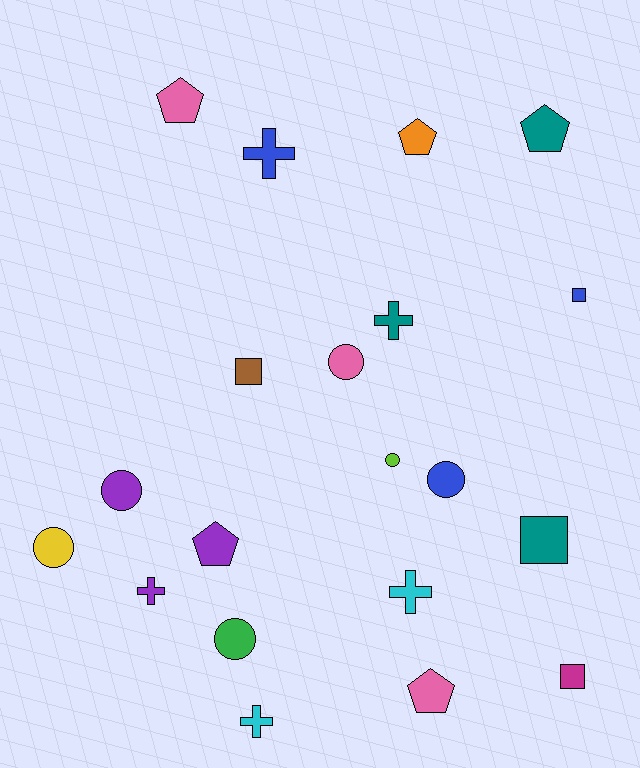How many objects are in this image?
There are 20 objects.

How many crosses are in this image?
There are 5 crosses.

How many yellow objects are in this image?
There is 1 yellow object.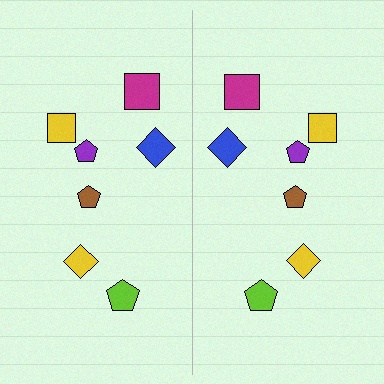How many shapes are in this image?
There are 14 shapes in this image.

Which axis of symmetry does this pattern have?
The pattern has a vertical axis of symmetry running through the center of the image.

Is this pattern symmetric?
Yes, this pattern has bilateral (reflection) symmetry.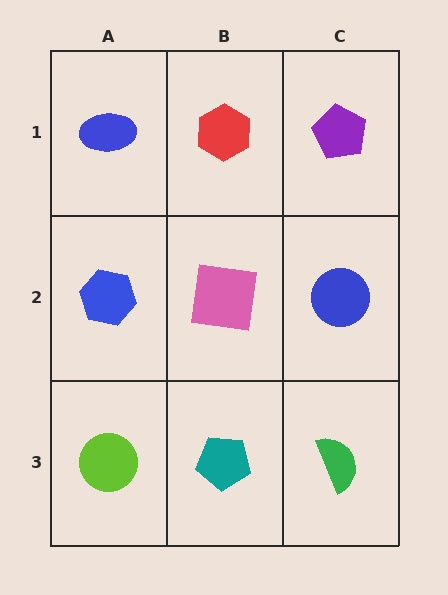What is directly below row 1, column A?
A blue hexagon.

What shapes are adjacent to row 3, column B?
A pink square (row 2, column B), a lime circle (row 3, column A), a green semicircle (row 3, column C).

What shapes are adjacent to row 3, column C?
A blue circle (row 2, column C), a teal pentagon (row 3, column B).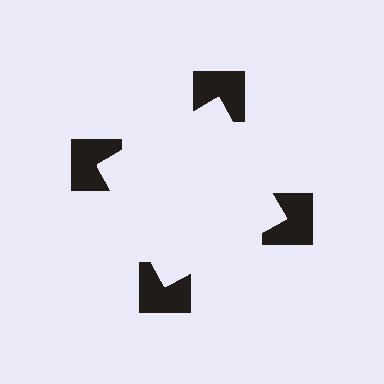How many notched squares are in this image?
There are 4 — one at each vertex of the illusory square.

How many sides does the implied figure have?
4 sides.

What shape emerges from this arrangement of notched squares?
An illusory square — its edges are inferred from the aligned wedge cuts in the notched squares, not physically drawn.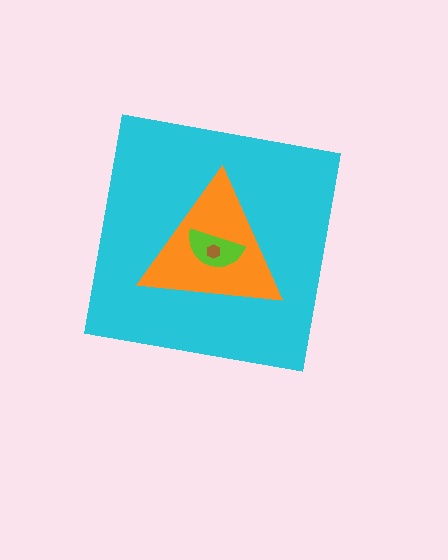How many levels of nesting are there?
4.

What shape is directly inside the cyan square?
The orange triangle.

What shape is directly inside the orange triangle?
The lime semicircle.